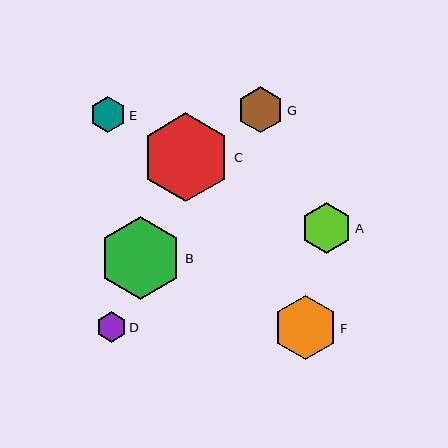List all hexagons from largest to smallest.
From largest to smallest: C, B, F, A, G, E, D.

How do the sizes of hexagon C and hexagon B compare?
Hexagon C and hexagon B are approximately the same size.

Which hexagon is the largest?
Hexagon C is the largest with a size of approximately 89 pixels.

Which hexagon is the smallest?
Hexagon D is the smallest with a size of approximately 30 pixels.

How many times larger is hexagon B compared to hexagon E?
Hexagon B is approximately 2.3 times the size of hexagon E.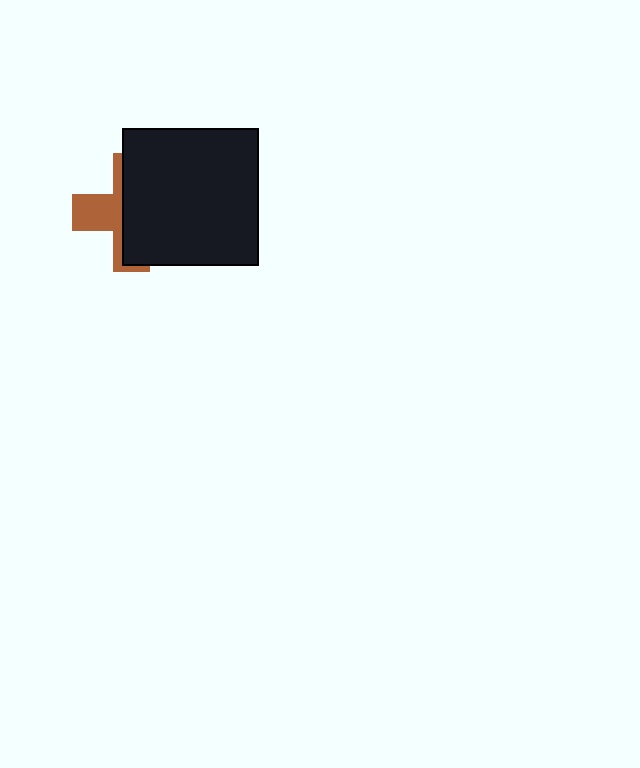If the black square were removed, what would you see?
You would see the complete brown cross.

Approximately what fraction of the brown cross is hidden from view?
Roughly 64% of the brown cross is hidden behind the black square.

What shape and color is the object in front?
The object in front is a black square.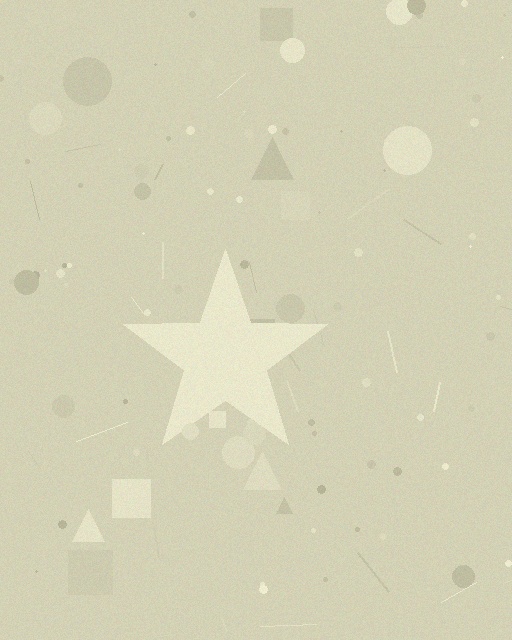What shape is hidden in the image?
A star is hidden in the image.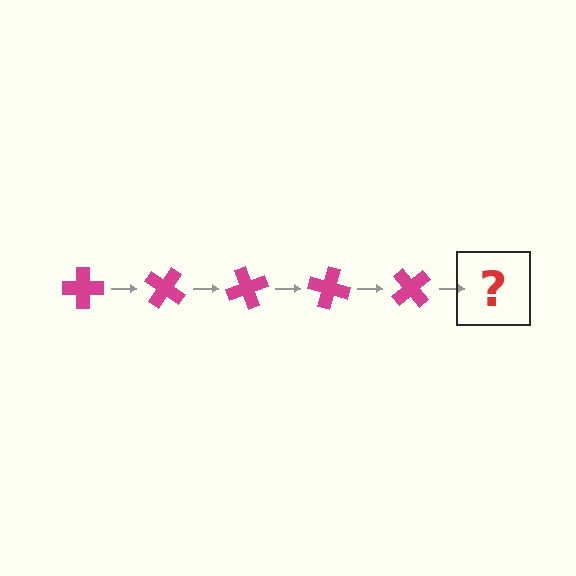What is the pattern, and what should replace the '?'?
The pattern is that the cross rotates 35 degrees each step. The '?' should be a magenta cross rotated 175 degrees.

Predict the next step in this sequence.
The next step is a magenta cross rotated 175 degrees.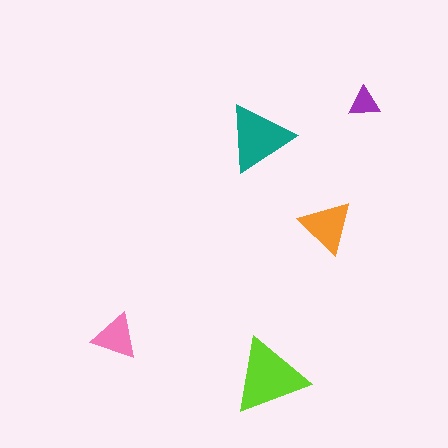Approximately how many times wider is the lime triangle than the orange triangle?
About 1.5 times wider.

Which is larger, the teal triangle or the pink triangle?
The teal one.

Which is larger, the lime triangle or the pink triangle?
The lime one.